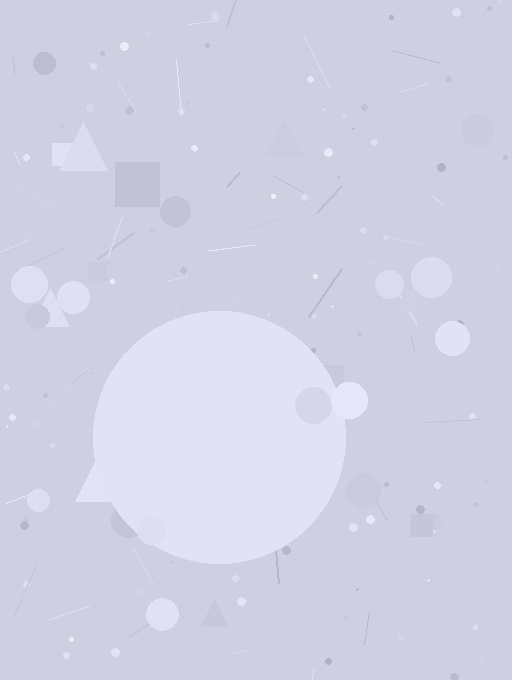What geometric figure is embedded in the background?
A circle is embedded in the background.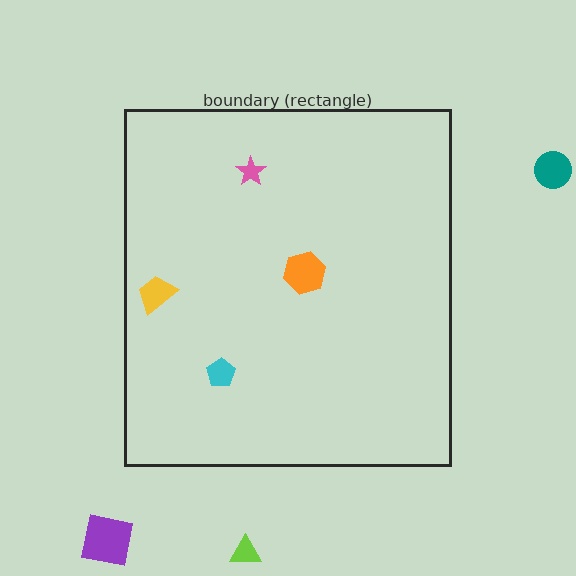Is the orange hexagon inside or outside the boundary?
Inside.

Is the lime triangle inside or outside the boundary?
Outside.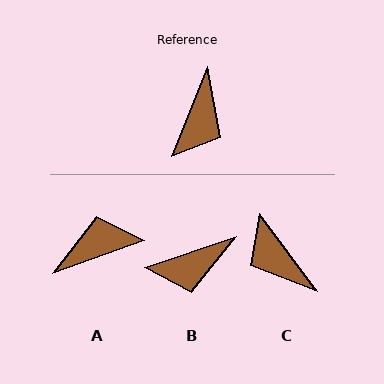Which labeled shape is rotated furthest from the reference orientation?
A, about 132 degrees away.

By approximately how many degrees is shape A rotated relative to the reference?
Approximately 132 degrees counter-clockwise.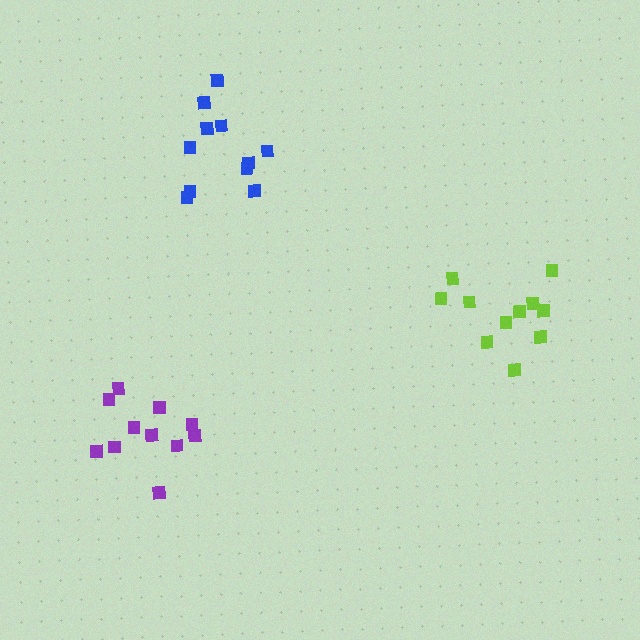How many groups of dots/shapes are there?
There are 3 groups.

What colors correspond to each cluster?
The clusters are colored: blue, purple, lime.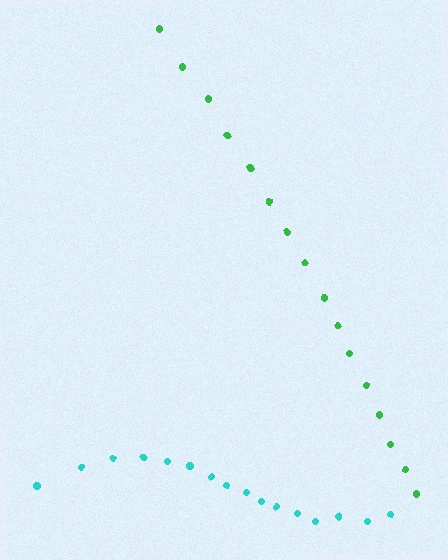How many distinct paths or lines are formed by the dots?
There are 2 distinct paths.